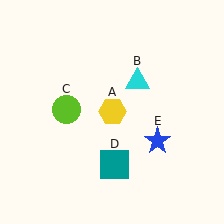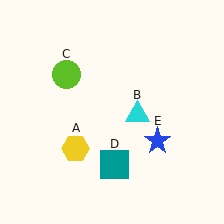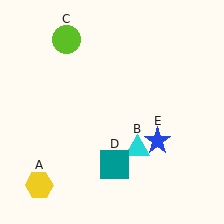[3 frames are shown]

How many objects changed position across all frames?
3 objects changed position: yellow hexagon (object A), cyan triangle (object B), lime circle (object C).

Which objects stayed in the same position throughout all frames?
Teal square (object D) and blue star (object E) remained stationary.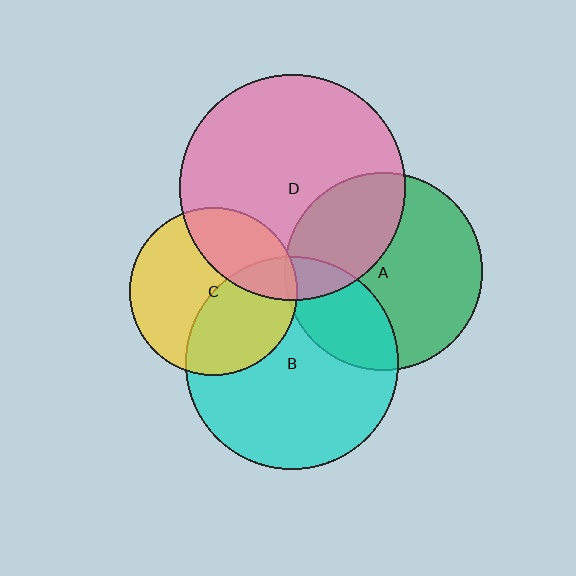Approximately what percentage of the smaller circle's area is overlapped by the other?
Approximately 30%.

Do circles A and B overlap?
Yes.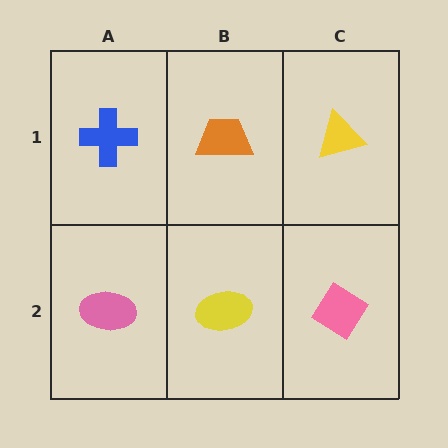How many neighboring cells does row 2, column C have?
2.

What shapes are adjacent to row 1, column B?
A yellow ellipse (row 2, column B), a blue cross (row 1, column A), a yellow triangle (row 1, column C).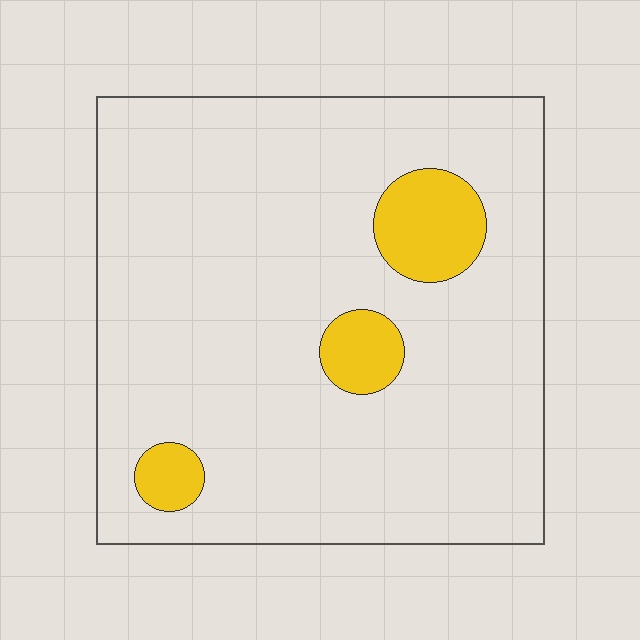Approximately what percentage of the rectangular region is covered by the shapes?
Approximately 10%.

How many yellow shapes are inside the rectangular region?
3.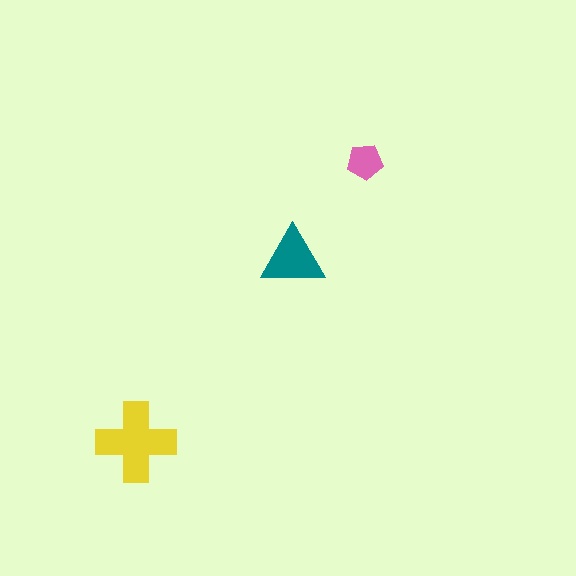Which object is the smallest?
The pink pentagon.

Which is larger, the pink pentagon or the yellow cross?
The yellow cross.